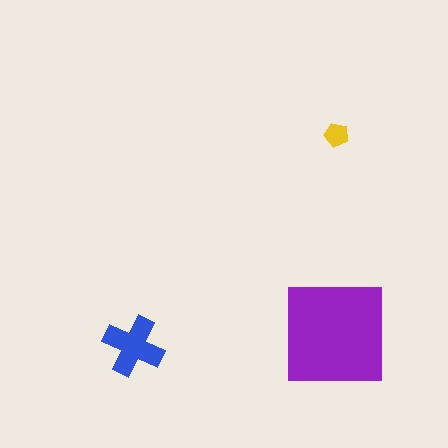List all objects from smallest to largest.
The yellow pentagon, the blue cross, the purple square.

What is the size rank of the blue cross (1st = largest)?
2nd.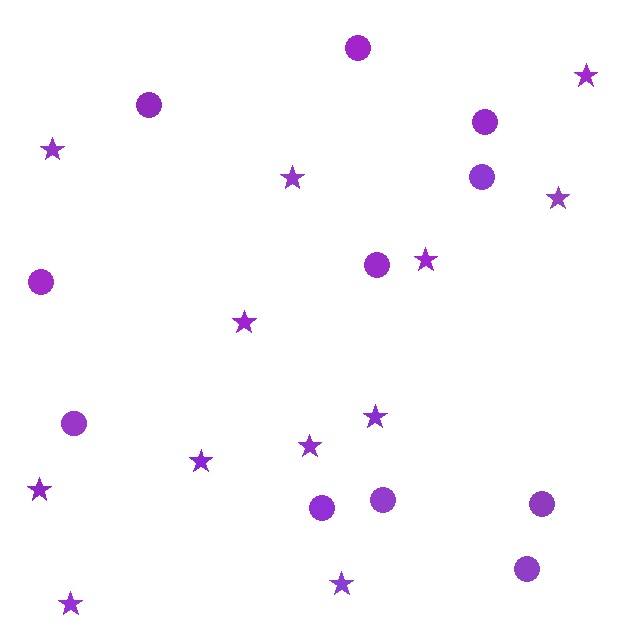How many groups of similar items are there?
There are 2 groups: one group of circles (11) and one group of stars (12).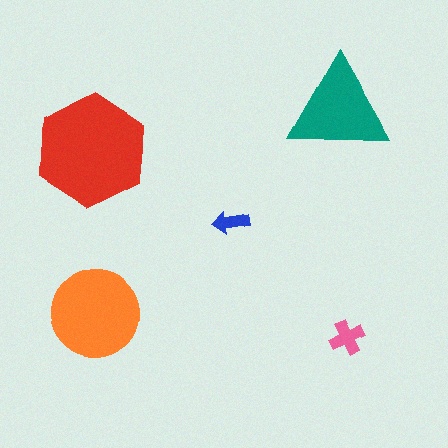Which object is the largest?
The red hexagon.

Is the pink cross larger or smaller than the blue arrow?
Larger.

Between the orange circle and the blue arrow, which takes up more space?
The orange circle.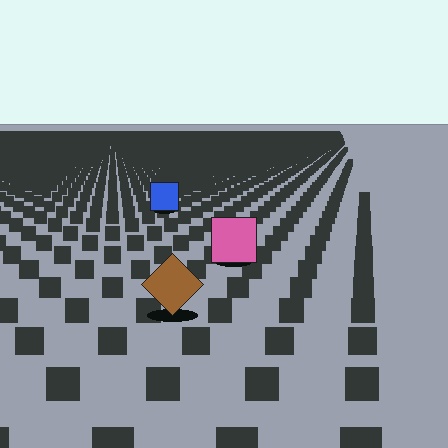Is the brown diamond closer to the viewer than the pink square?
Yes. The brown diamond is closer — you can tell from the texture gradient: the ground texture is coarser near it.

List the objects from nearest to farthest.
From nearest to farthest: the brown diamond, the pink square, the blue square.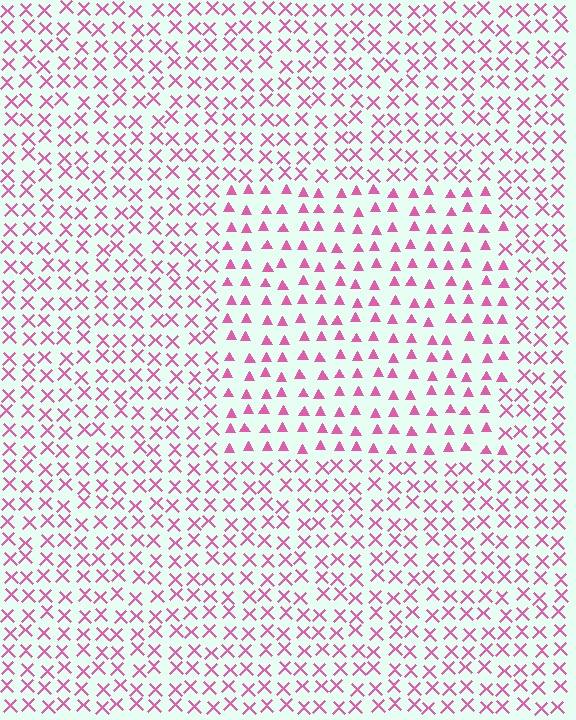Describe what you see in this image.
The image is filled with small pink elements arranged in a uniform grid. A rectangle-shaped region contains triangles, while the surrounding area contains X marks. The boundary is defined purely by the change in element shape.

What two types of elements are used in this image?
The image uses triangles inside the rectangle region and X marks outside it.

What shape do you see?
I see a rectangle.